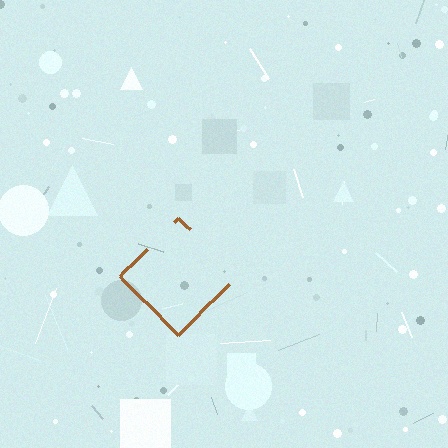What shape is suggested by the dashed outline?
The dashed outline suggests a diamond.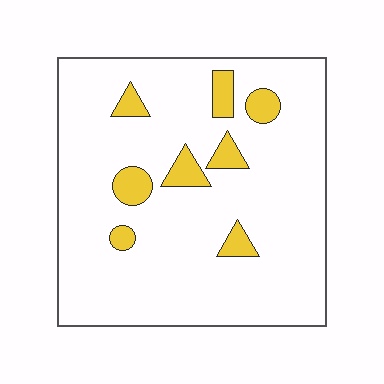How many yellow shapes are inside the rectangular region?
8.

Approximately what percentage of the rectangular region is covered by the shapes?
Approximately 10%.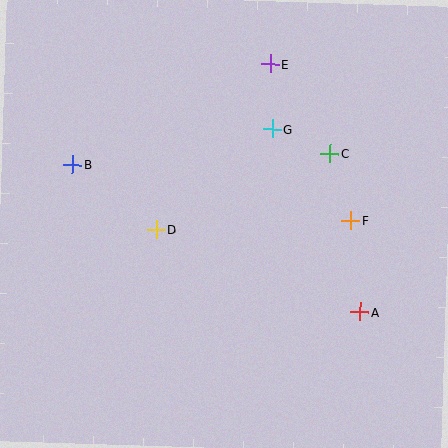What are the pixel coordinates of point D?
Point D is at (156, 229).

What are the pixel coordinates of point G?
Point G is at (272, 129).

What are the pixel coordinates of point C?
Point C is at (330, 153).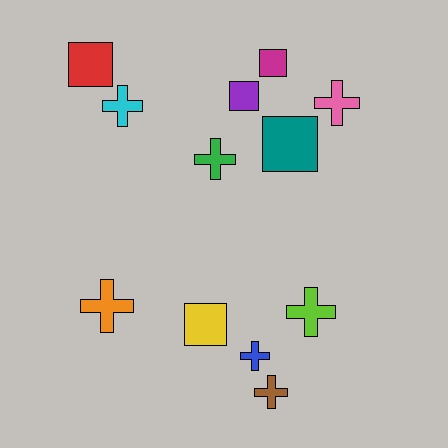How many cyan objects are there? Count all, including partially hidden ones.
There is 1 cyan object.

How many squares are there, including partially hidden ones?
There are 5 squares.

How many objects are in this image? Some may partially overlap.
There are 12 objects.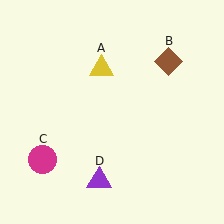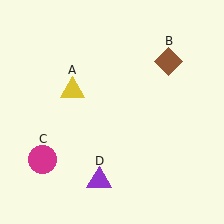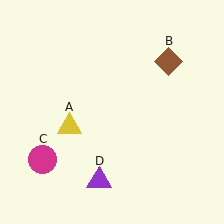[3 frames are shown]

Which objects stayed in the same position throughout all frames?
Brown diamond (object B) and magenta circle (object C) and purple triangle (object D) remained stationary.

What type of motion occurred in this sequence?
The yellow triangle (object A) rotated counterclockwise around the center of the scene.